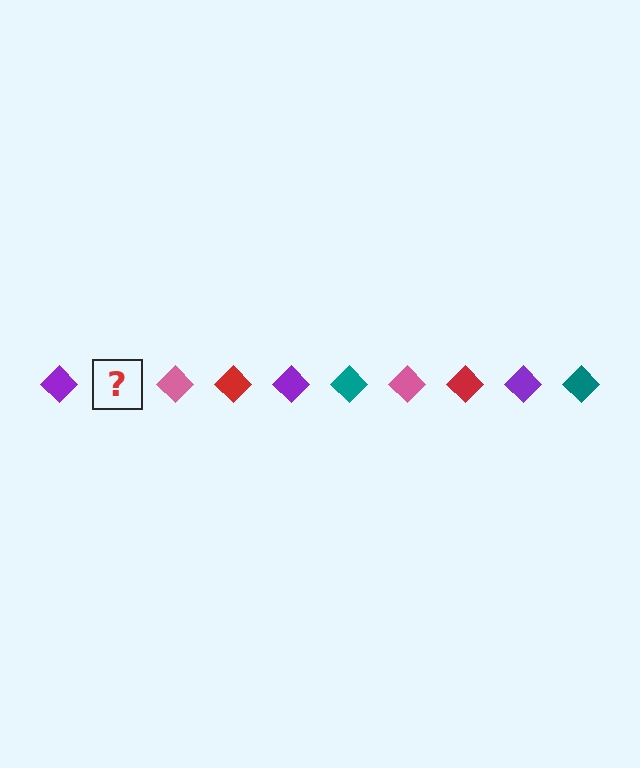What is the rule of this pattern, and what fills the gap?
The rule is that the pattern cycles through purple, teal, pink, red diamonds. The gap should be filled with a teal diamond.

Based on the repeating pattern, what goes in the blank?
The blank should be a teal diamond.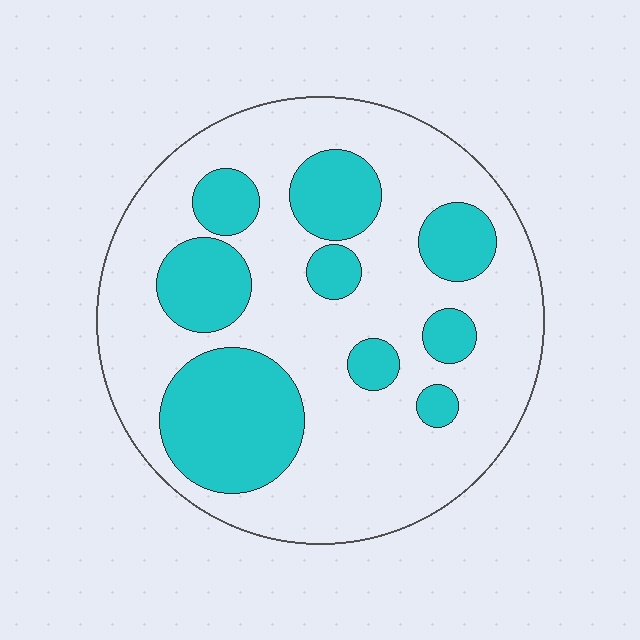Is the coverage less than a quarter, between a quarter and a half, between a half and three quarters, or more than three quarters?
Between a quarter and a half.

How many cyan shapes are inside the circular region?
9.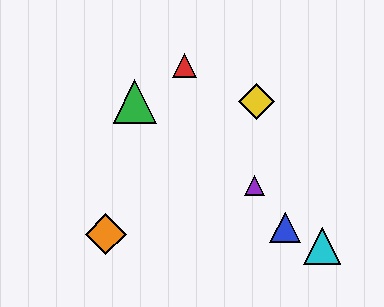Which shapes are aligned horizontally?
The green triangle, the yellow diamond are aligned horizontally.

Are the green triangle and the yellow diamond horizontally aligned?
Yes, both are at y≈101.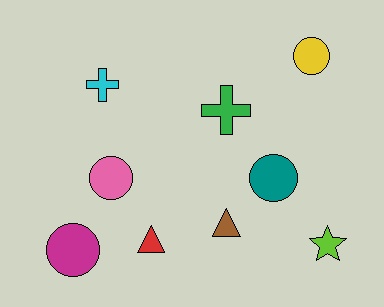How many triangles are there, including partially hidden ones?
There are 2 triangles.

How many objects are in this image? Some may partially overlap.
There are 9 objects.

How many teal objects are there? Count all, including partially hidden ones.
There is 1 teal object.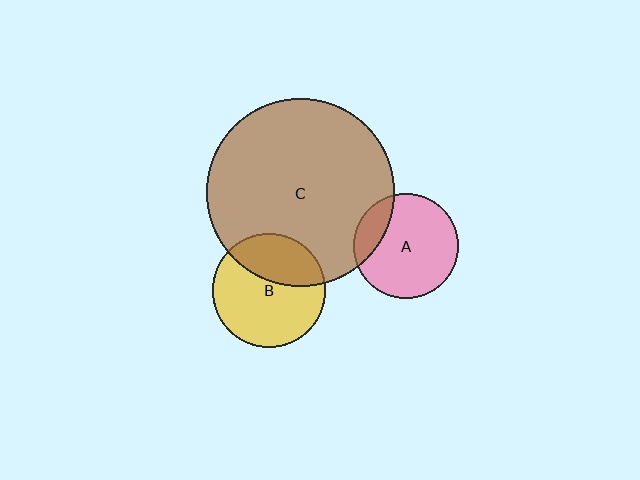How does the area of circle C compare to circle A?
Approximately 3.2 times.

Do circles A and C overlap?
Yes.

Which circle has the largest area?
Circle C (brown).